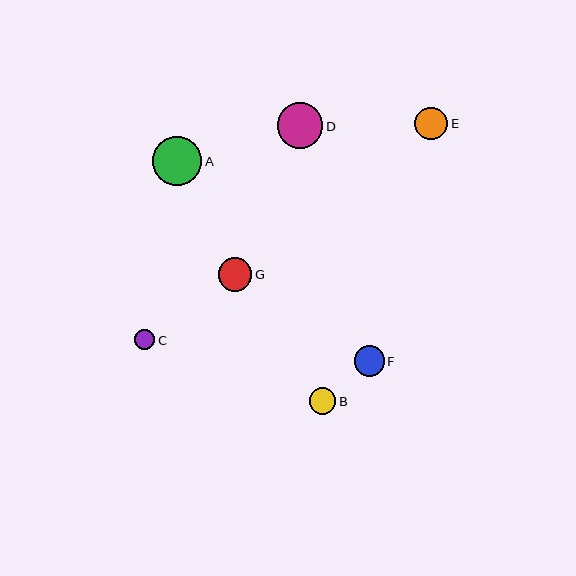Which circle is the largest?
Circle A is the largest with a size of approximately 49 pixels.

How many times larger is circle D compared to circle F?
Circle D is approximately 1.5 times the size of circle F.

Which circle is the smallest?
Circle C is the smallest with a size of approximately 21 pixels.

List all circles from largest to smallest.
From largest to smallest: A, D, G, E, F, B, C.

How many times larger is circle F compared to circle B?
Circle F is approximately 1.1 times the size of circle B.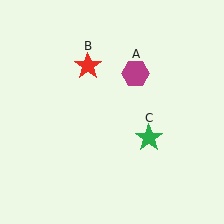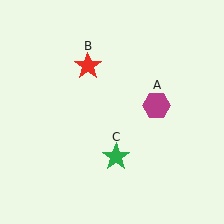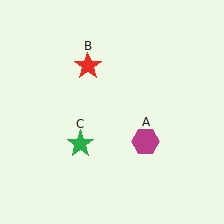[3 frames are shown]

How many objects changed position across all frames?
2 objects changed position: magenta hexagon (object A), green star (object C).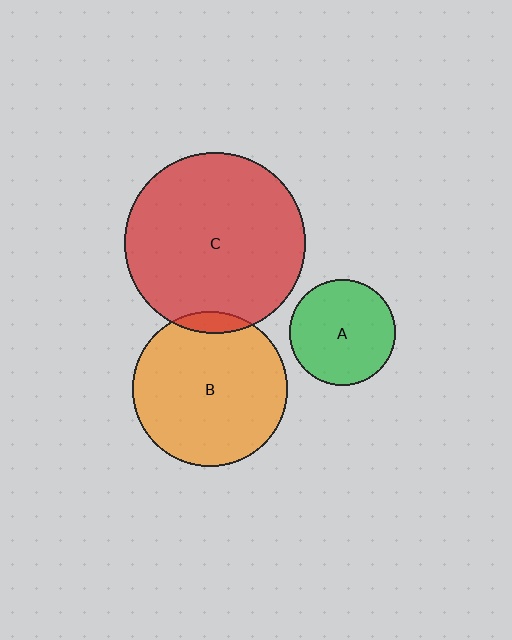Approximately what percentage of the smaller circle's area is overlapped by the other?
Approximately 5%.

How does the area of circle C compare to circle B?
Approximately 1.4 times.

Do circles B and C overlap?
Yes.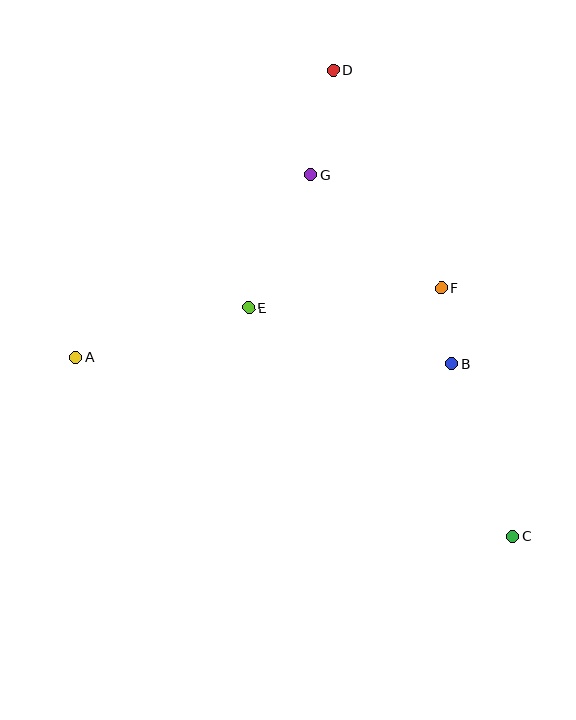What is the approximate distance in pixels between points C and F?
The distance between C and F is approximately 258 pixels.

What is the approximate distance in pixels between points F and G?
The distance between F and G is approximately 173 pixels.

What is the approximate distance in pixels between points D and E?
The distance between D and E is approximately 252 pixels.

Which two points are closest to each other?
Points B and F are closest to each other.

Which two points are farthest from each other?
Points C and D are farthest from each other.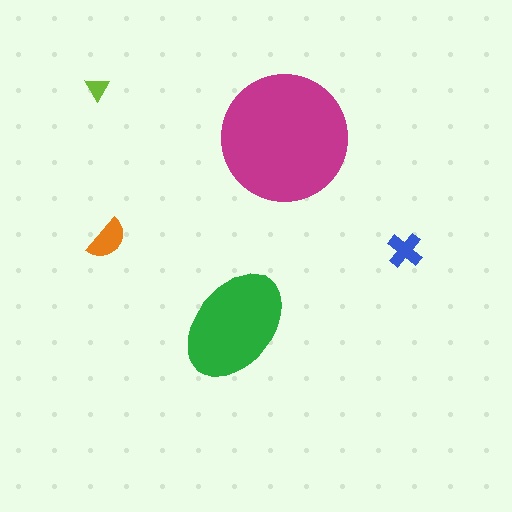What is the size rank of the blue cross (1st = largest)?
4th.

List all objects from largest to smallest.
The magenta circle, the green ellipse, the orange semicircle, the blue cross, the lime triangle.